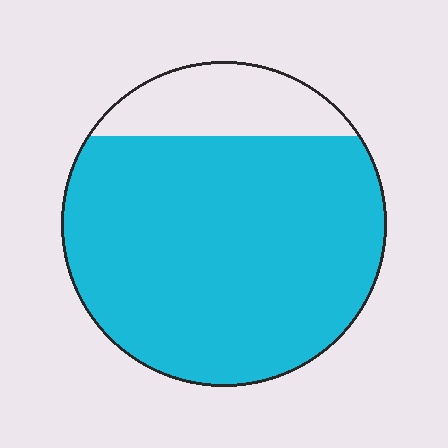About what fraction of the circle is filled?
About five sixths (5/6).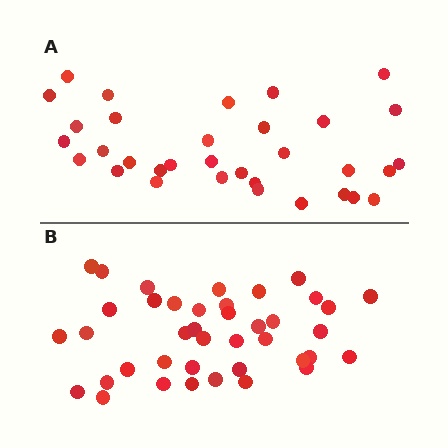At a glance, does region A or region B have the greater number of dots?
Region B (the bottom region) has more dots.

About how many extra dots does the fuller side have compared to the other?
Region B has roughly 8 or so more dots than region A.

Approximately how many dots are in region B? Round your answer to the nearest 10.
About 40 dots.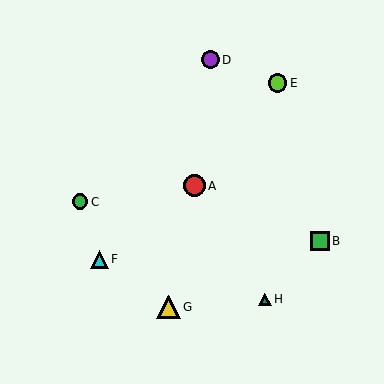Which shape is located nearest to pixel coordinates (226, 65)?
The purple circle (labeled D) at (211, 60) is nearest to that location.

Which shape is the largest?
The yellow triangle (labeled G) is the largest.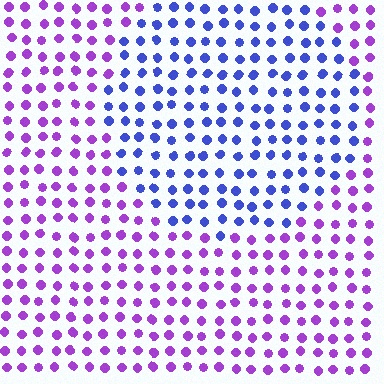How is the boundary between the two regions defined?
The boundary is defined purely by a slight shift in hue (about 48 degrees). Spacing, size, and orientation are identical on both sides.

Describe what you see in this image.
The image is filled with small purple elements in a uniform arrangement. A circle-shaped region is visible where the elements are tinted to a slightly different hue, forming a subtle color boundary.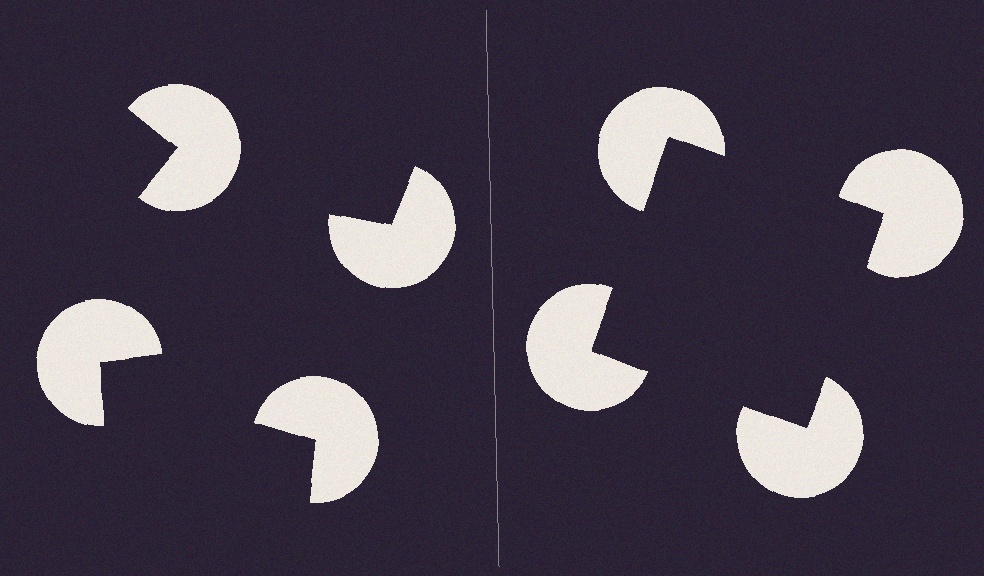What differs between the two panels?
The pac-man discs are positioned identically on both sides; only the wedge orientations differ. On the right they align to a square; on the left they are misaligned.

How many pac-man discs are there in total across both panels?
8 — 4 on each side.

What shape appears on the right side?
An illusory square.